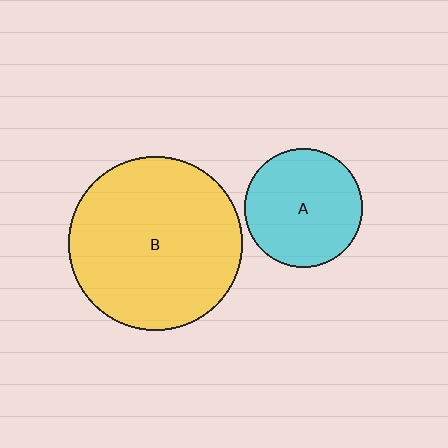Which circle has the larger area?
Circle B (yellow).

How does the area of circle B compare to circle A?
Approximately 2.2 times.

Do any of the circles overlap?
No, none of the circles overlap.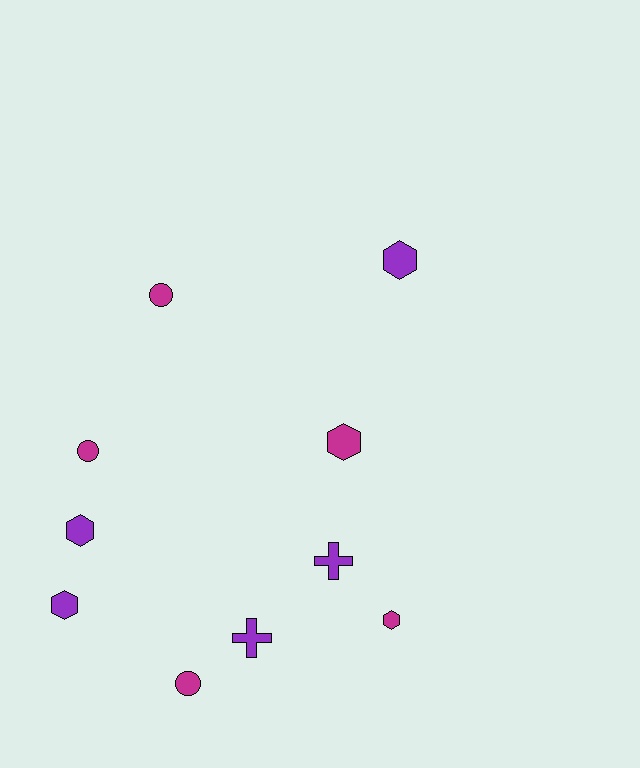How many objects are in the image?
There are 10 objects.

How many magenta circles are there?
There are 3 magenta circles.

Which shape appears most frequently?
Hexagon, with 5 objects.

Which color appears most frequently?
Purple, with 5 objects.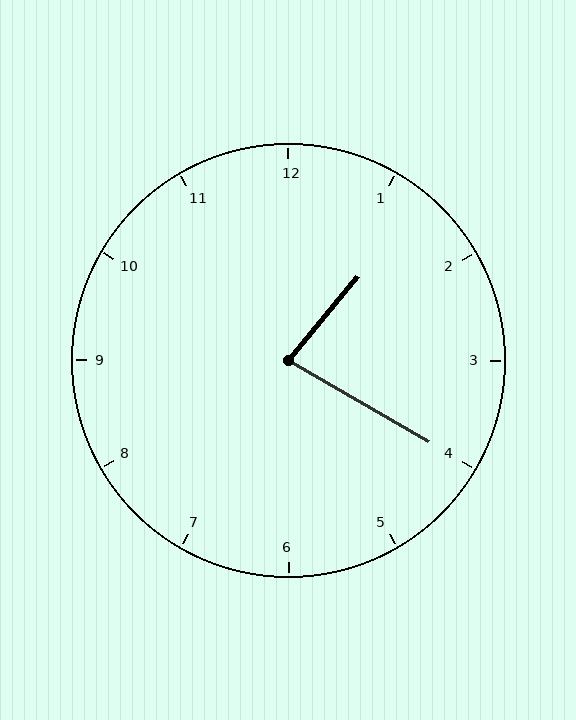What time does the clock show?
1:20.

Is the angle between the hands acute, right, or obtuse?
It is acute.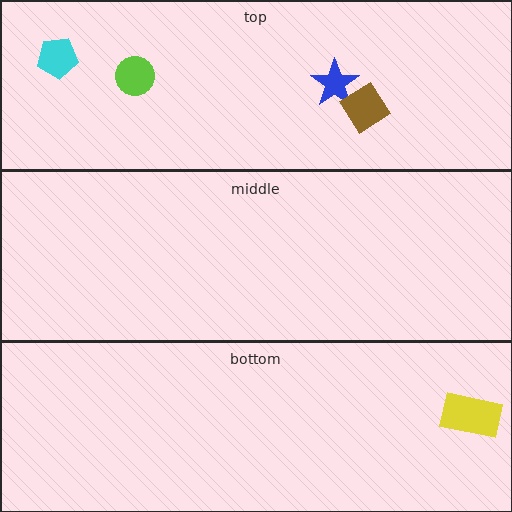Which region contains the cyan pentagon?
The top region.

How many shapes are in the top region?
4.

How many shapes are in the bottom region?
1.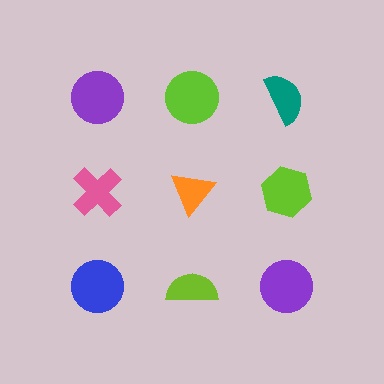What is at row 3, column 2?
A lime semicircle.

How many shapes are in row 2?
3 shapes.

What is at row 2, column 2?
An orange triangle.